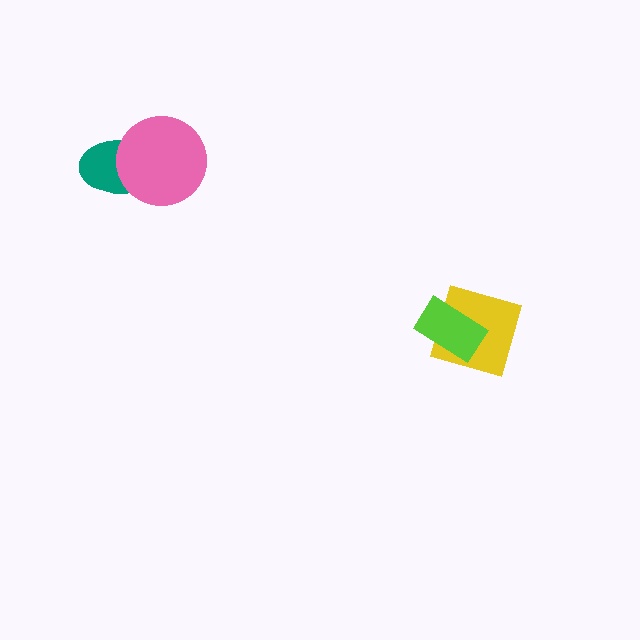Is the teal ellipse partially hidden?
Yes, it is partially covered by another shape.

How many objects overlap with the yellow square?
1 object overlaps with the yellow square.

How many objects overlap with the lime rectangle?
1 object overlaps with the lime rectangle.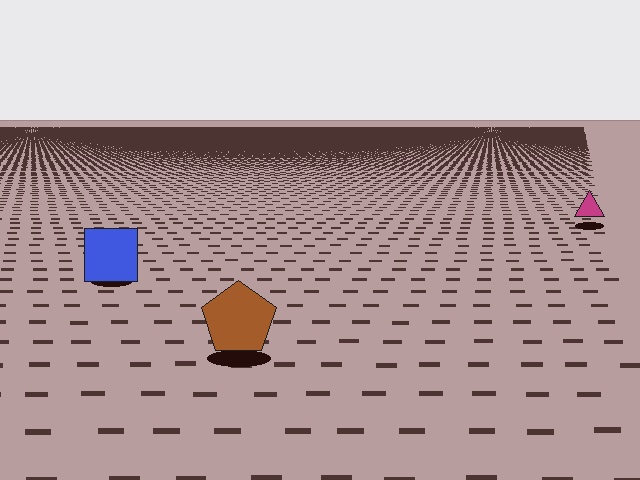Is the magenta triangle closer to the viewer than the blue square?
No. The blue square is closer — you can tell from the texture gradient: the ground texture is coarser near it.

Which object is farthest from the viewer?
The magenta triangle is farthest from the viewer. It appears smaller and the ground texture around it is denser.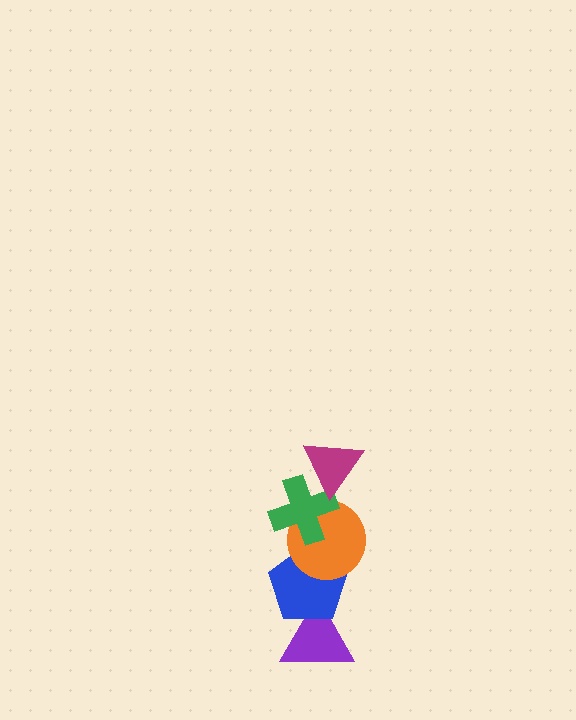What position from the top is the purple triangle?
The purple triangle is 5th from the top.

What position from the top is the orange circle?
The orange circle is 3rd from the top.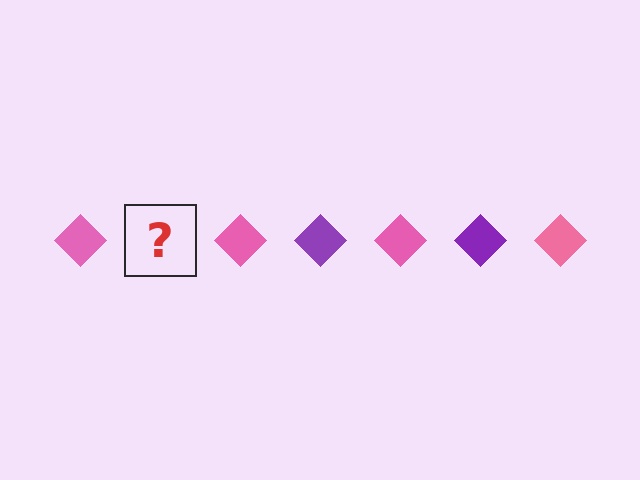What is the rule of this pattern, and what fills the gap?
The rule is that the pattern cycles through pink, purple diamonds. The gap should be filled with a purple diamond.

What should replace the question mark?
The question mark should be replaced with a purple diamond.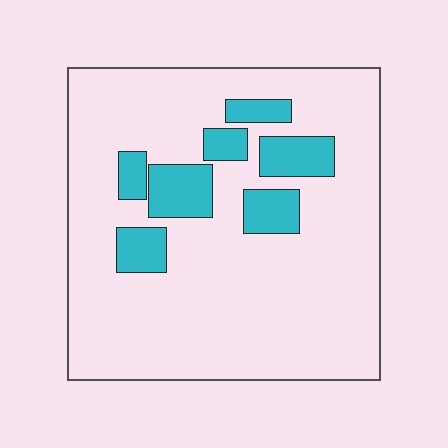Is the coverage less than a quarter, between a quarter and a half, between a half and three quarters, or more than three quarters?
Less than a quarter.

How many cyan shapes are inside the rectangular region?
7.